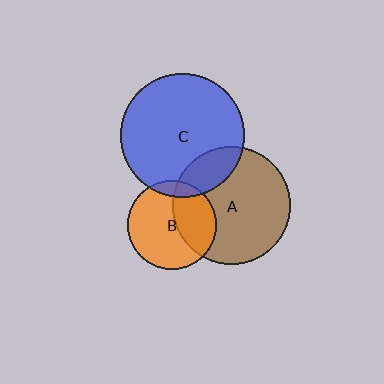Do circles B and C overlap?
Yes.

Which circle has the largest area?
Circle C (blue).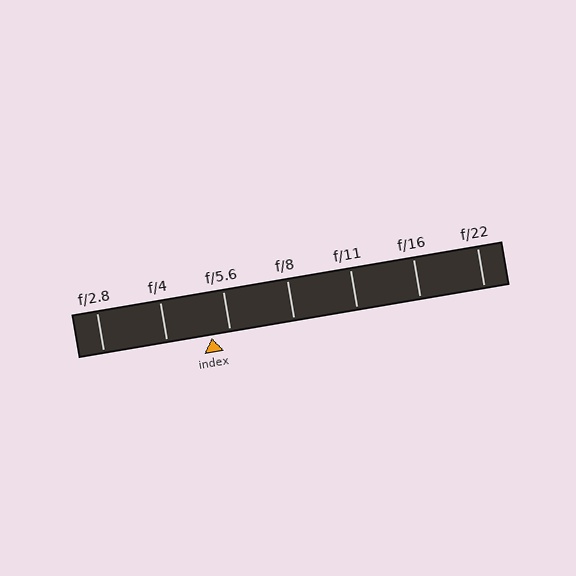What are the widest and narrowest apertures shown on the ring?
The widest aperture shown is f/2.8 and the narrowest is f/22.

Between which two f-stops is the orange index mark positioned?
The index mark is between f/4 and f/5.6.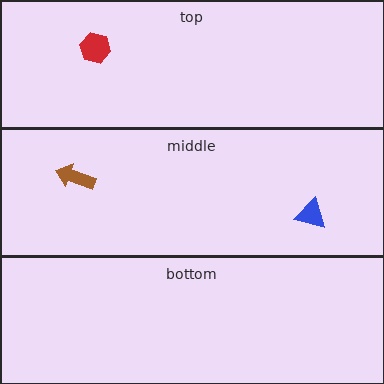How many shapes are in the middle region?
2.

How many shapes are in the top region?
1.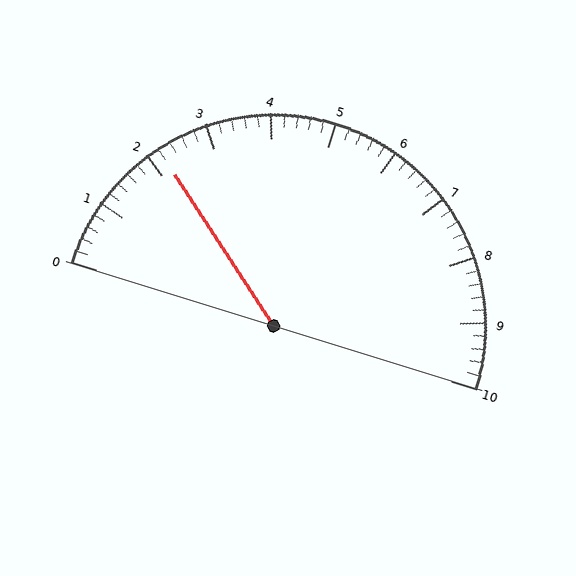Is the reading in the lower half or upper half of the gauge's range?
The reading is in the lower half of the range (0 to 10).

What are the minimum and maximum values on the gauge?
The gauge ranges from 0 to 10.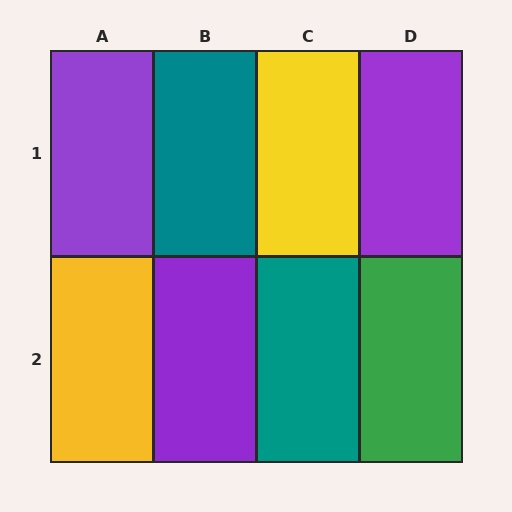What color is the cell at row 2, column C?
Teal.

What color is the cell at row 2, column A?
Yellow.